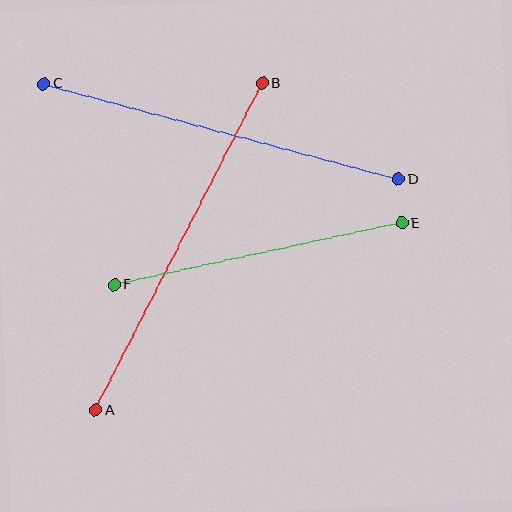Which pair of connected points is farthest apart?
Points C and D are farthest apart.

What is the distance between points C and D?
The distance is approximately 367 pixels.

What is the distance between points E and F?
The distance is approximately 294 pixels.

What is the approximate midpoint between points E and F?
The midpoint is at approximately (258, 254) pixels.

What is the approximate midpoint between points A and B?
The midpoint is at approximately (179, 247) pixels.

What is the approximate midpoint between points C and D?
The midpoint is at approximately (221, 131) pixels.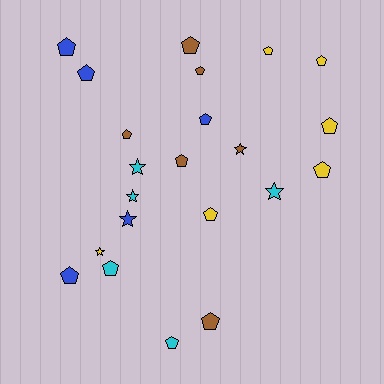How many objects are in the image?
There are 22 objects.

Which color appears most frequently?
Yellow, with 6 objects.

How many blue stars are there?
There is 1 blue star.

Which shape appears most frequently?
Pentagon, with 16 objects.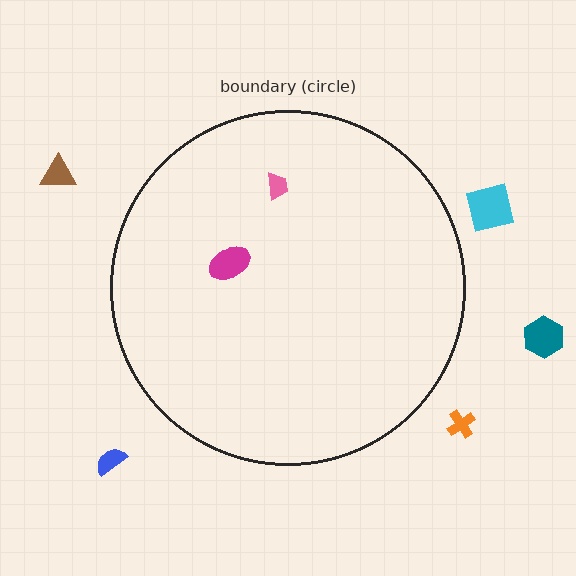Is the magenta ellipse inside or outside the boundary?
Inside.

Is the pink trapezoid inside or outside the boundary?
Inside.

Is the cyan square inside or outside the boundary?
Outside.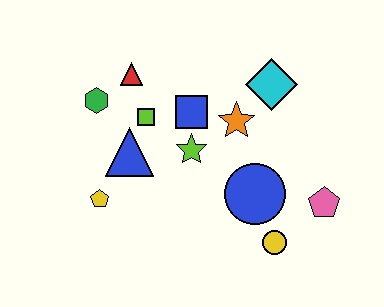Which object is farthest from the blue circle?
The green hexagon is farthest from the blue circle.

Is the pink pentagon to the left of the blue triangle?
No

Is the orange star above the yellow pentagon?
Yes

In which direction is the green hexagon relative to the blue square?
The green hexagon is to the left of the blue square.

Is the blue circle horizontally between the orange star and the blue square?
No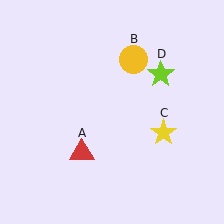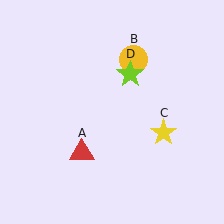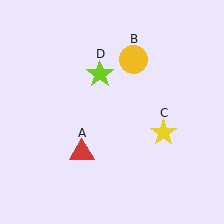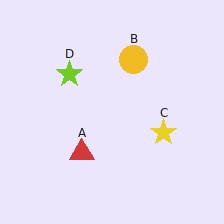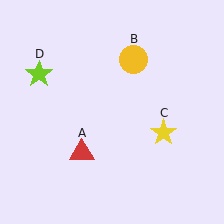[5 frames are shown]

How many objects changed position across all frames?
1 object changed position: lime star (object D).